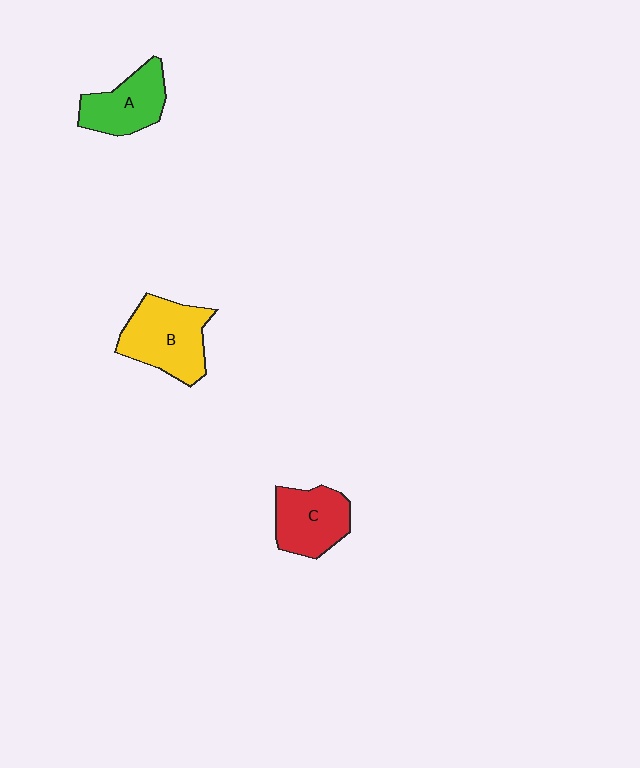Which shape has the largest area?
Shape B (yellow).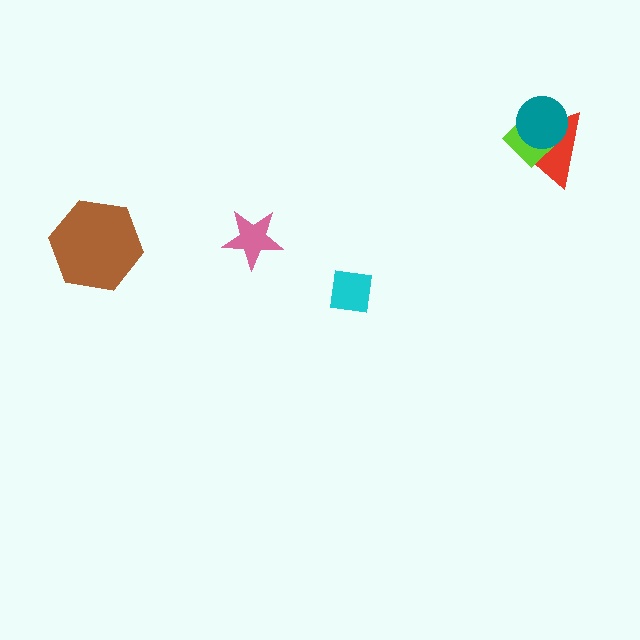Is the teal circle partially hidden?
No, no other shape covers it.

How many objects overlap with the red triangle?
2 objects overlap with the red triangle.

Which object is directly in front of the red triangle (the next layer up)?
The lime diamond is directly in front of the red triangle.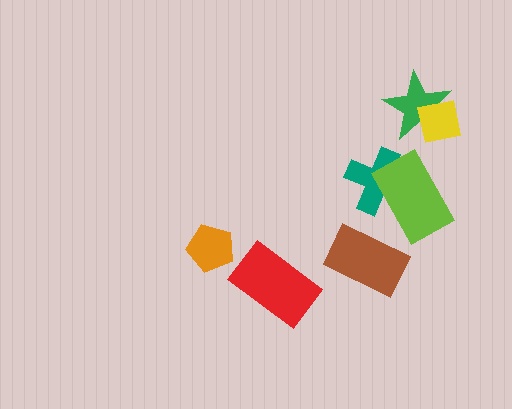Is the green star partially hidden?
Yes, it is partially covered by another shape.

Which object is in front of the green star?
The yellow square is in front of the green star.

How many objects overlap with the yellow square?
1 object overlaps with the yellow square.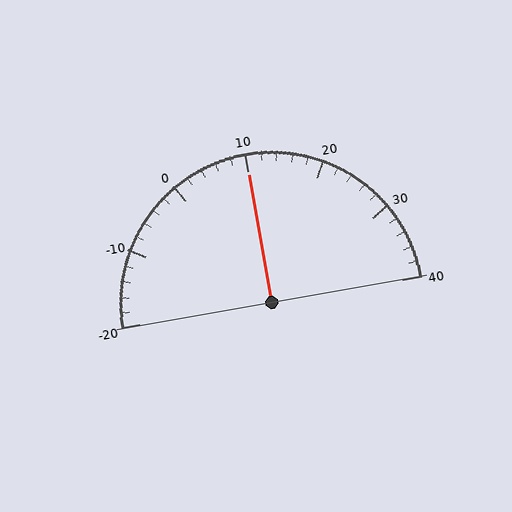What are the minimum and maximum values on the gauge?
The gauge ranges from -20 to 40.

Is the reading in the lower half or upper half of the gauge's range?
The reading is in the upper half of the range (-20 to 40).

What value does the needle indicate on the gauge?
The needle indicates approximately 10.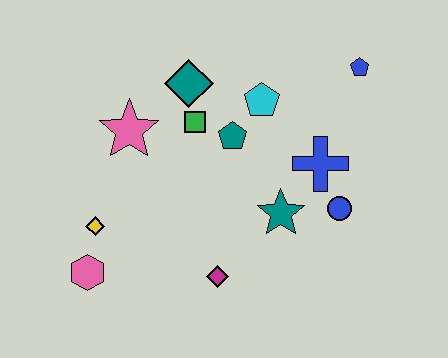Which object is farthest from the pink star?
The blue pentagon is farthest from the pink star.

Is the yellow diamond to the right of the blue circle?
No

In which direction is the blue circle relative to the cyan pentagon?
The blue circle is below the cyan pentagon.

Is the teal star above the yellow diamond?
Yes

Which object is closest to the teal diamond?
The green square is closest to the teal diamond.